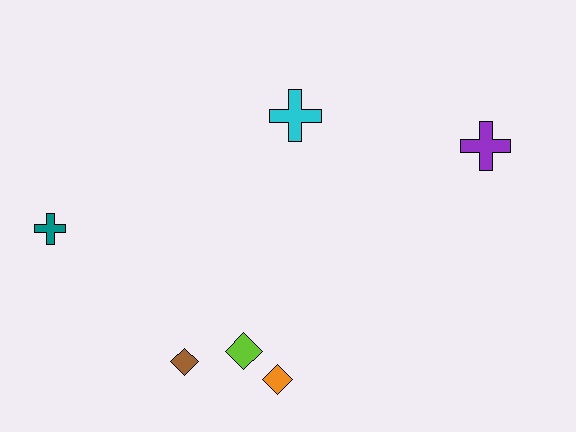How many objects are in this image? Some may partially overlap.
There are 6 objects.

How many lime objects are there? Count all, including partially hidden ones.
There is 1 lime object.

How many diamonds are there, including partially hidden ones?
There are 3 diamonds.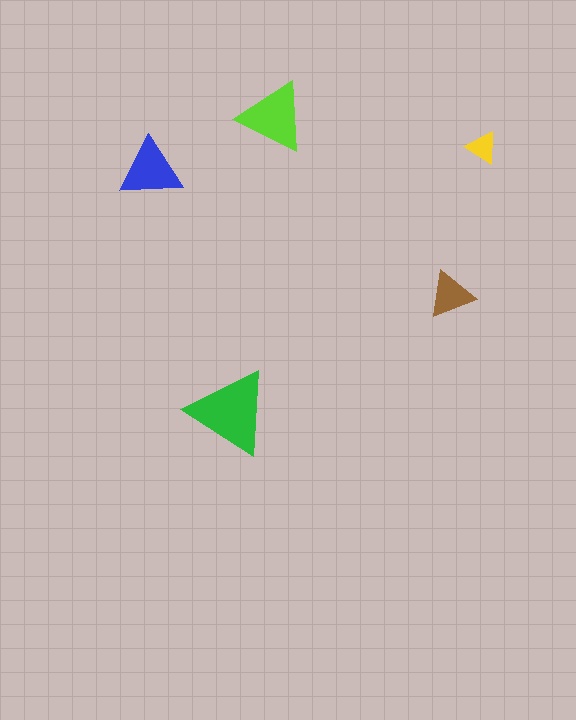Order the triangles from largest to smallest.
the green one, the lime one, the blue one, the brown one, the yellow one.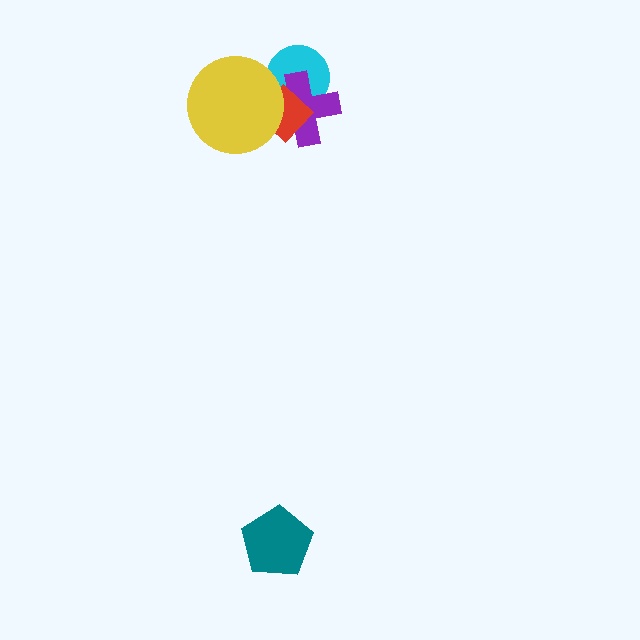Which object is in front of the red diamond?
The yellow circle is in front of the red diamond.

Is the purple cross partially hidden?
Yes, it is partially covered by another shape.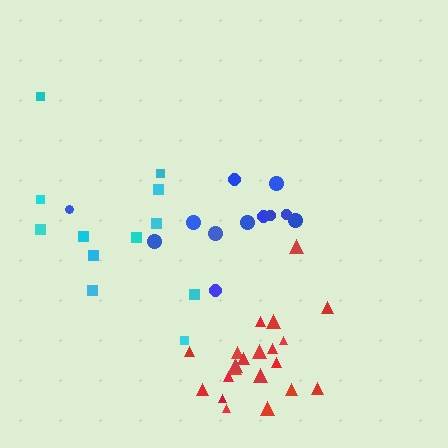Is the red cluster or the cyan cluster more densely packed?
Red.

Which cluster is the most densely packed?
Red.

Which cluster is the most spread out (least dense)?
Cyan.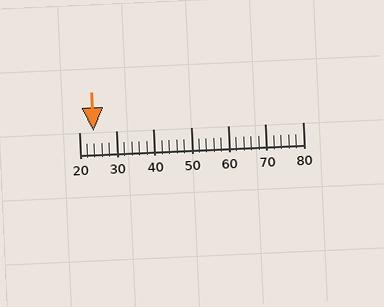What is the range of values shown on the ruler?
The ruler shows values from 20 to 80.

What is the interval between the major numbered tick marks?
The major tick marks are spaced 10 units apart.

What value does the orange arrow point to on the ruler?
The orange arrow points to approximately 24.